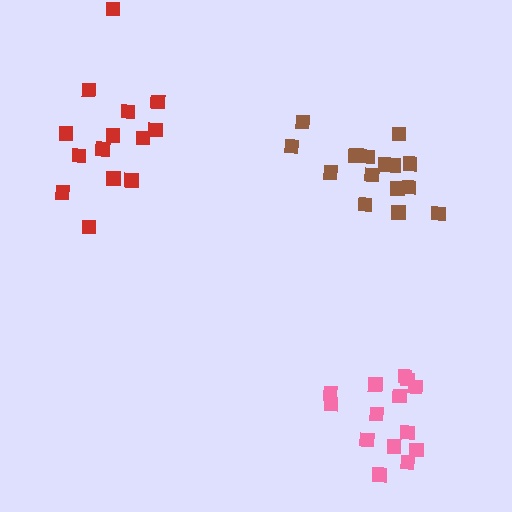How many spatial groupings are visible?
There are 3 spatial groupings.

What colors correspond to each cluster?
The clusters are colored: brown, red, pink.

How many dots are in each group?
Group 1: 15 dots, Group 2: 14 dots, Group 3: 14 dots (43 total).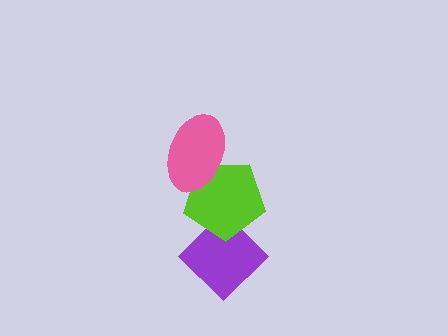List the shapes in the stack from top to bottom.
From top to bottom: the pink ellipse, the lime pentagon, the purple diamond.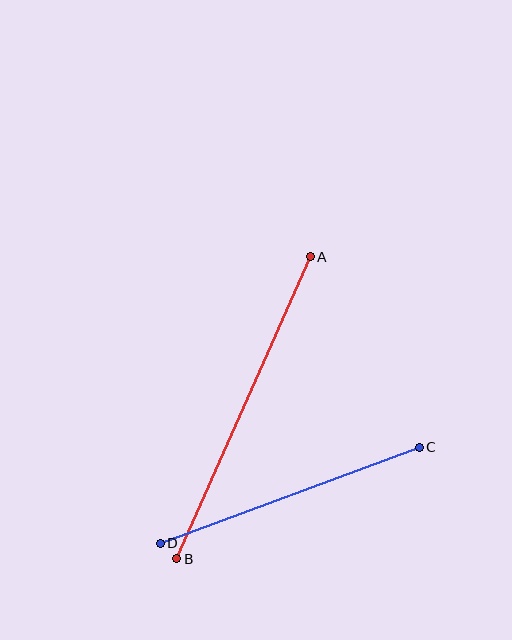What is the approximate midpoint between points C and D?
The midpoint is at approximately (290, 495) pixels.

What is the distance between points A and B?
The distance is approximately 330 pixels.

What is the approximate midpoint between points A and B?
The midpoint is at approximately (244, 408) pixels.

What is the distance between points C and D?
The distance is approximately 276 pixels.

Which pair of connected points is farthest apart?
Points A and B are farthest apart.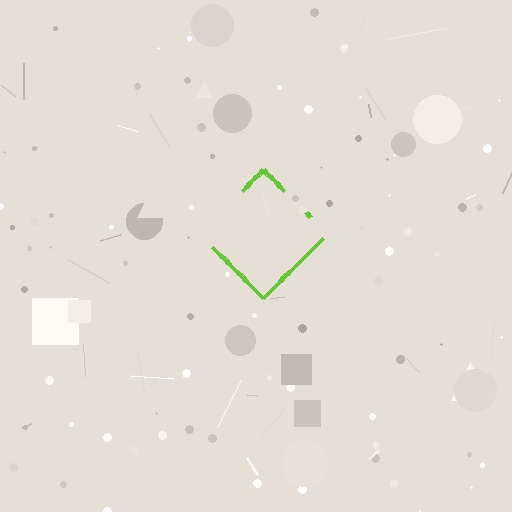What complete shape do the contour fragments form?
The contour fragments form a diamond.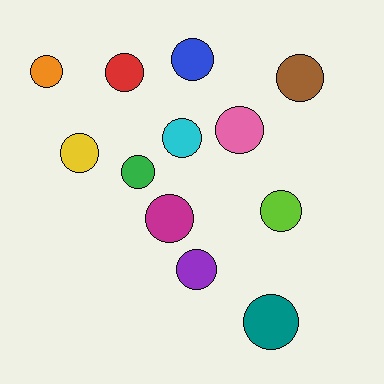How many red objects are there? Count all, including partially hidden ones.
There is 1 red object.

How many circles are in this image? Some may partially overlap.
There are 12 circles.